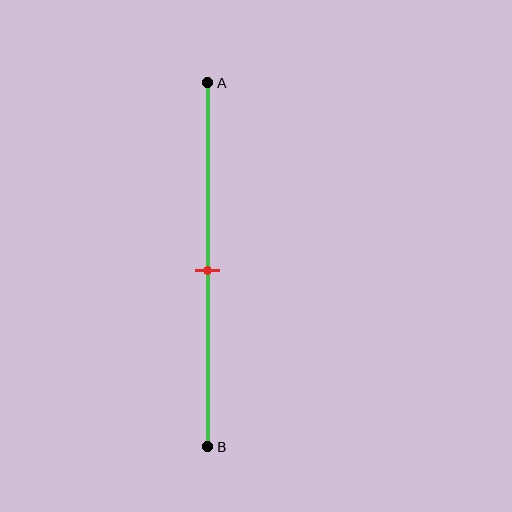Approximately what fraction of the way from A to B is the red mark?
The red mark is approximately 50% of the way from A to B.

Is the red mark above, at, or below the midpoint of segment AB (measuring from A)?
The red mark is approximately at the midpoint of segment AB.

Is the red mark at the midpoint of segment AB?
Yes, the mark is approximately at the midpoint.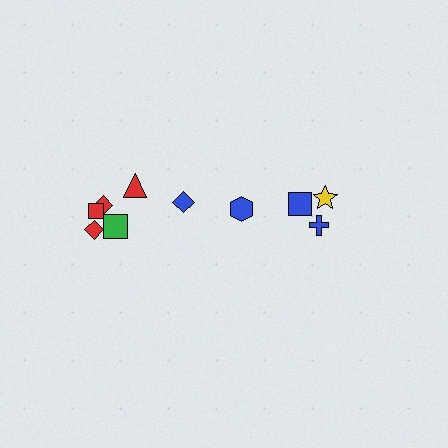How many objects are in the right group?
There are 4 objects.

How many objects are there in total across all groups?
There are 10 objects.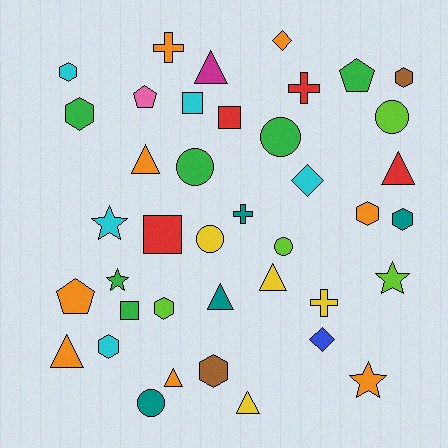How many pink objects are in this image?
There is 1 pink object.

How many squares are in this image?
There are 4 squares.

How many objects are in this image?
There are 40 objects.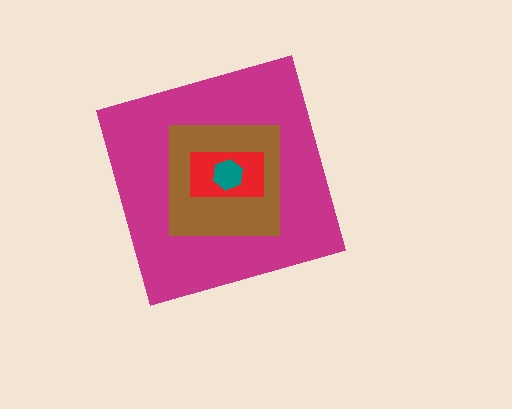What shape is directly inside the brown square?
The red rectangle.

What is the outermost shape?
The magenta diamond.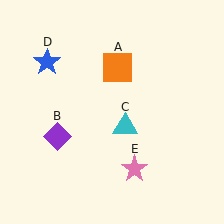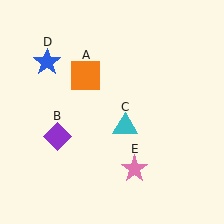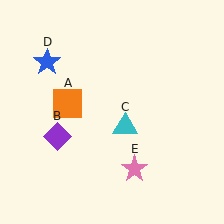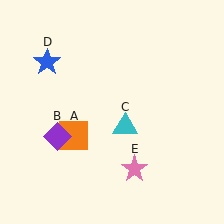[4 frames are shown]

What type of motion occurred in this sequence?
The orange square (object A) rotated counterclockwise around the center of the scene.